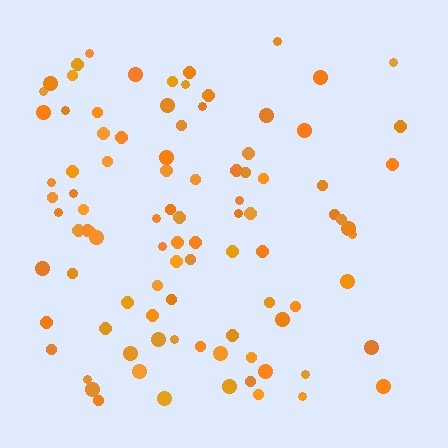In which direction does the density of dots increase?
From right to left, with the left side densest.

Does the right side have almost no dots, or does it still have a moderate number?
Still a moderate number, just noticeably fewer than the left.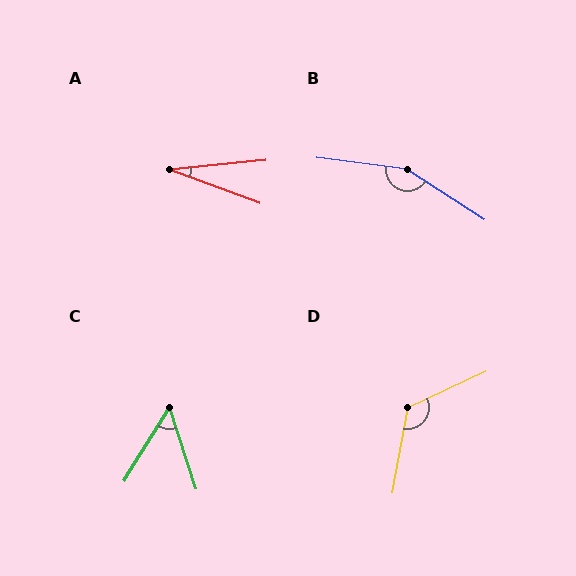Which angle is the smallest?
A, at approximately 26 degrees.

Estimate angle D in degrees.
Approximately 125 degrees.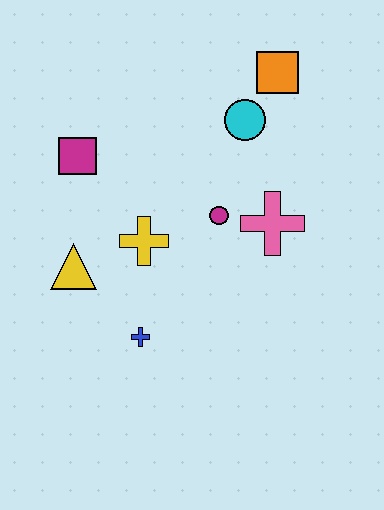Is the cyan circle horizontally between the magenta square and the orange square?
Yes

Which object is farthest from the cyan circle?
The blue cross is farthest from the cyan circle.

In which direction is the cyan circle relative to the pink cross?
The cyan circle is above the pink cross.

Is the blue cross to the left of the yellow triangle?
No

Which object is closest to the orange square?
The cyan circle is closest to the orange square.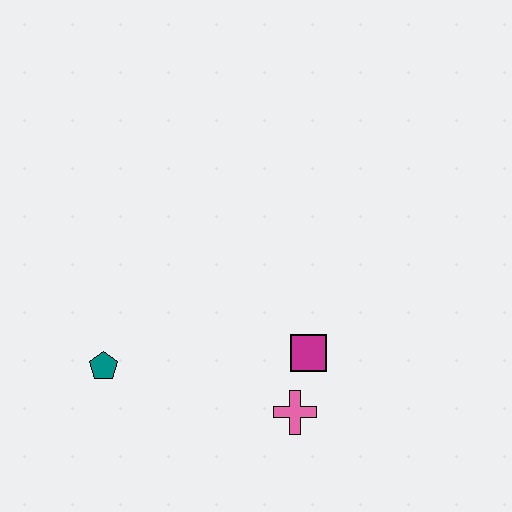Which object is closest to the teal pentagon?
The pink cross is closest to the teal pentagon.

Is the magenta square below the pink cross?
No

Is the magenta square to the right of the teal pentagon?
Yes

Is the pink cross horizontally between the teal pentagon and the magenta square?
Yes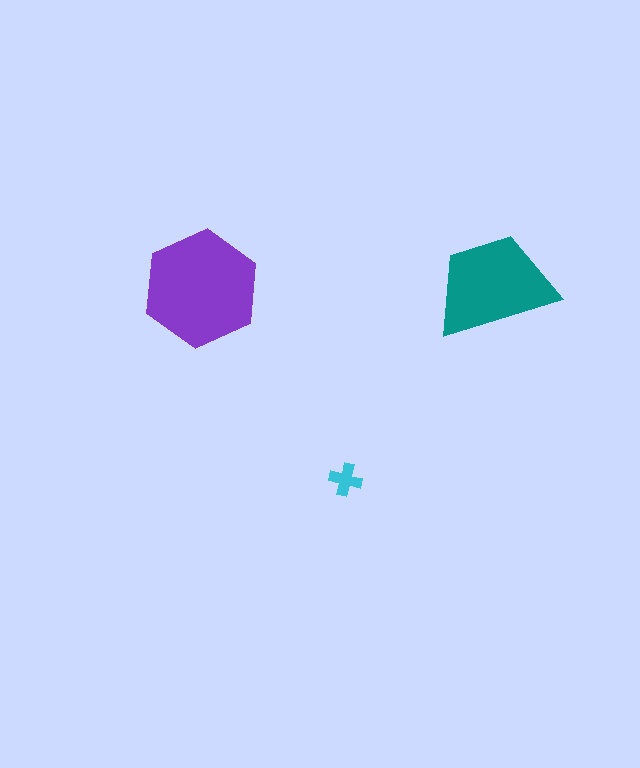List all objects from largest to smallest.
The purple hexagon, the teal trapezoid, the cyan cross.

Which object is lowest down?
The cyan cross is bottommost.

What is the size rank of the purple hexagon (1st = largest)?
1st.